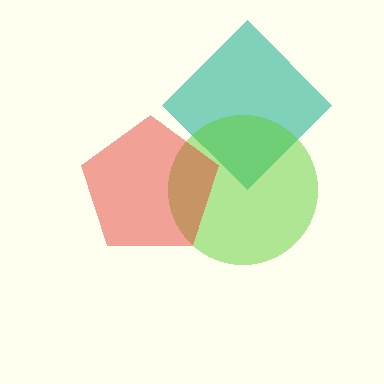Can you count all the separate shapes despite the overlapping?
Yes, there are 3 separate shapes.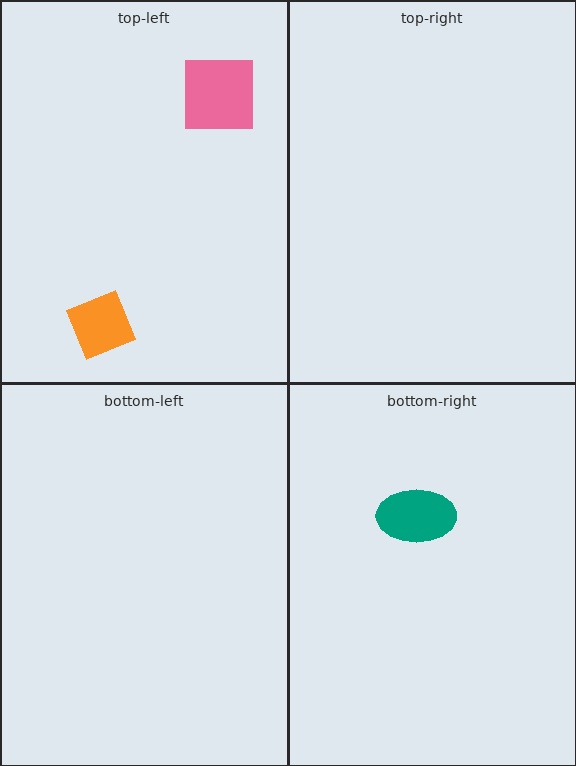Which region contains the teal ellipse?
The bottom-right region.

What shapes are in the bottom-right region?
The teal ellipse.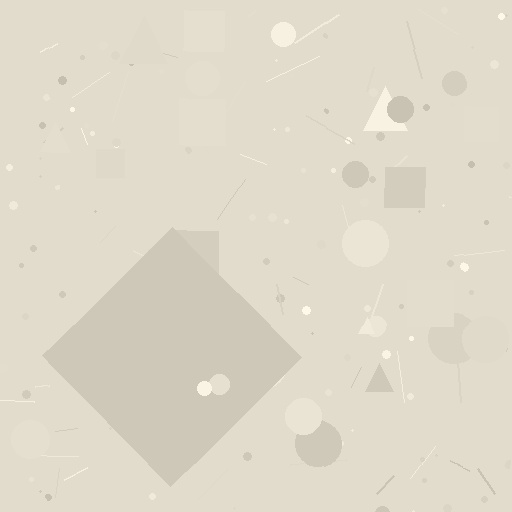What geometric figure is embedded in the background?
A diamond is embedded in the background.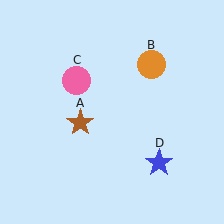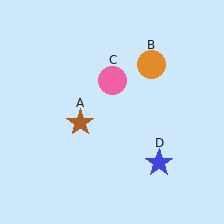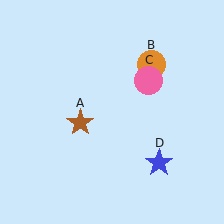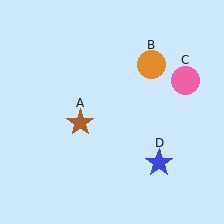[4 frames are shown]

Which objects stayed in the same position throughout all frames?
Brown star (object A) and orange circle (object B) and blue star (object D) remained stationary.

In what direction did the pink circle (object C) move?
The pink circle (object C) moved right.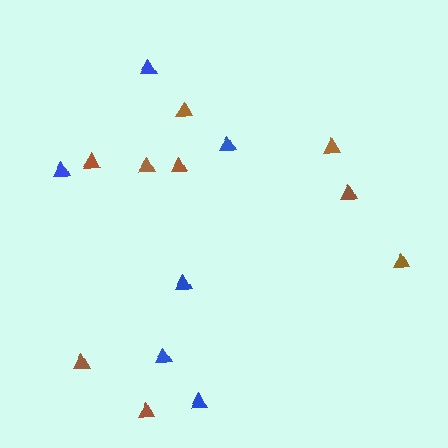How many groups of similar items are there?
There are 2 groups: one group of blue triangles (6) and one group of brown triangles (9).